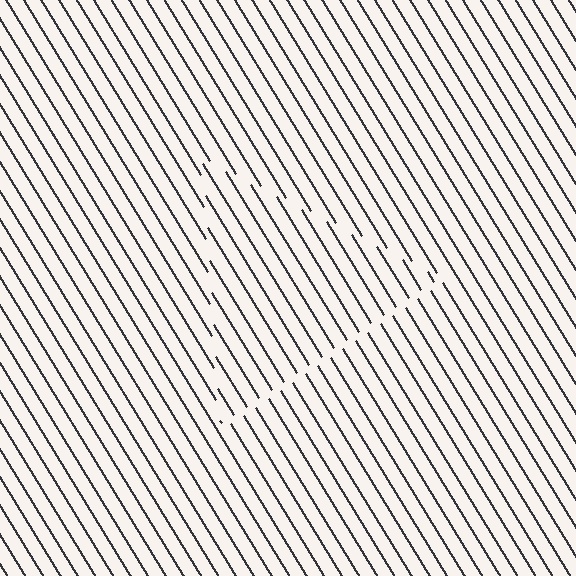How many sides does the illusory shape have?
3 sides — the line-ends trace a triangle.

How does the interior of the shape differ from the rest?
The interior of the shape contains the same grating, shifted by half a period — the contour is defined by the phase discontinuity where line-ends from the inner and outer gratings abut.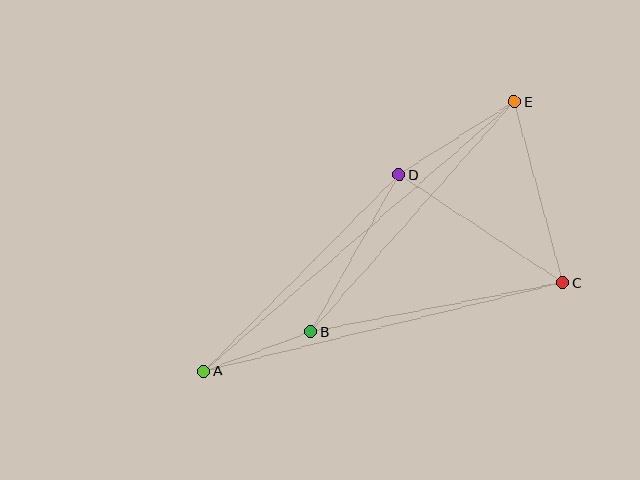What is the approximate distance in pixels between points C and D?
The distance between C and D is approximately 196 pixels.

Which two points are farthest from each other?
Points A and E are farthest from each other.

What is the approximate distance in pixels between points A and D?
The distance between A and D is approximately 277 pixels.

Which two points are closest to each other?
Points A and B are closest to each other.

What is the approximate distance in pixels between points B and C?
The distance between B and C is approximately 257 pixels.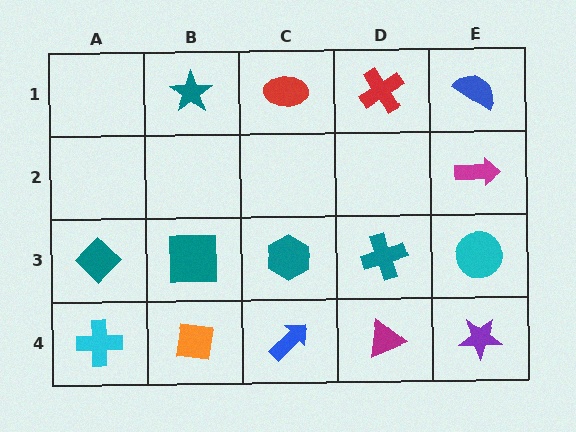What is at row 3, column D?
A teal cross.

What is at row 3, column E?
A cyan circle.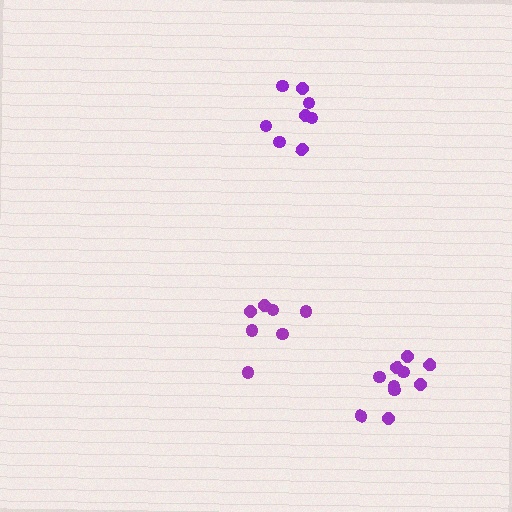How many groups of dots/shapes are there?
There are 3 groups.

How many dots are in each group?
Group 1: 8 dots, Group 2: 7 dots, Group 3: 10 dots (25 total).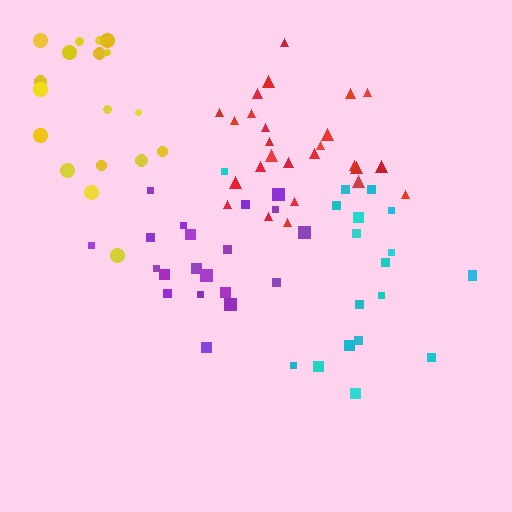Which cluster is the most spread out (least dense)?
Yellow.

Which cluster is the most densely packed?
Red.